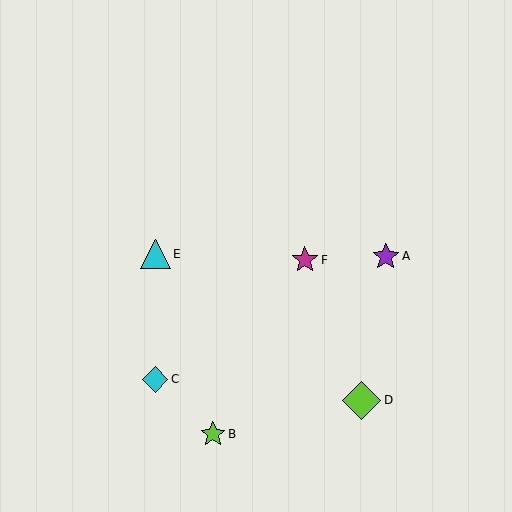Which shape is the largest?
The lime diamond (labeled D) is the largest.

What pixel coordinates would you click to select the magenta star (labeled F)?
Click at (305, 260) to select the magenta star F.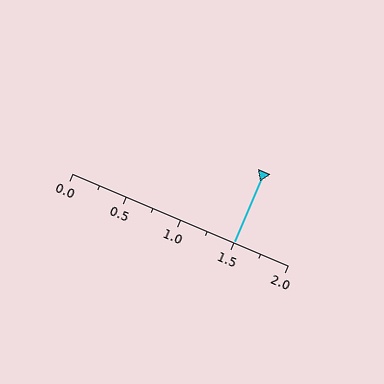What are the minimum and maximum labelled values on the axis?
The axis runs from 0.0 to 2.0.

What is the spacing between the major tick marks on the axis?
The major ticks are spaced 0.5 apart.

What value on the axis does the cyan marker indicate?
The marker indicates approximately 1.5.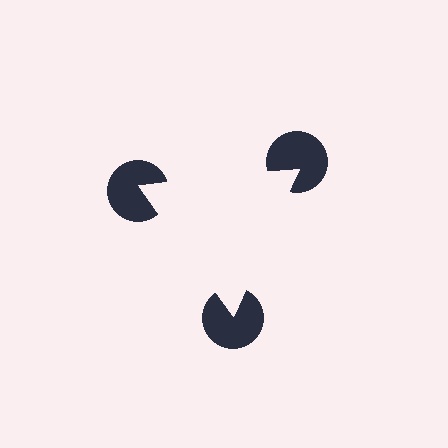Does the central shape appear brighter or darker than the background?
It typically appears slightly brighter than the background, even though no actual brightness change is drawn.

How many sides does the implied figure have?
3 sides.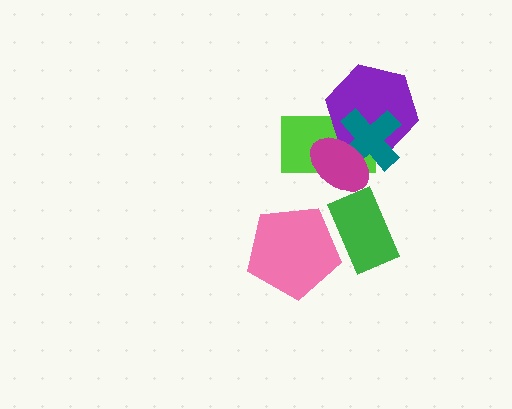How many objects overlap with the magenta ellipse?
3 objects overlap with the magenta ellipse.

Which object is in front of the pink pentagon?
The green rectangle is in front of the pink pentagon.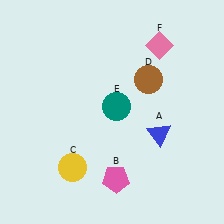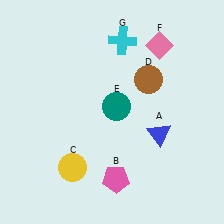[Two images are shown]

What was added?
A cyan cross (G) was added in Image 2.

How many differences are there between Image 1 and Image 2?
There is 1 difference between the two images.